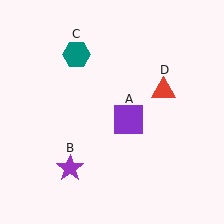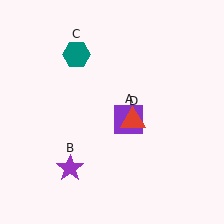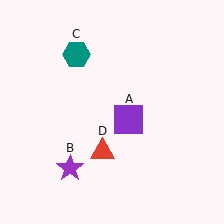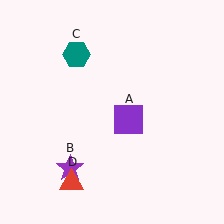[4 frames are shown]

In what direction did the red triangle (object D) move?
The red triangle (object D) moved down and to the left.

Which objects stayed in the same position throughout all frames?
Purple square (object A) and purple star (object B) and teal hexagon (object C) remained stationary.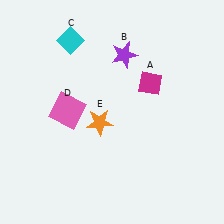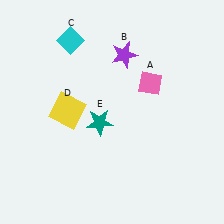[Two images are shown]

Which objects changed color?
A changed from magenta to pink. D changed from pink to yellow. E changed from orange to teal.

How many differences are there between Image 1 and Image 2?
There are 3 differences between the two images.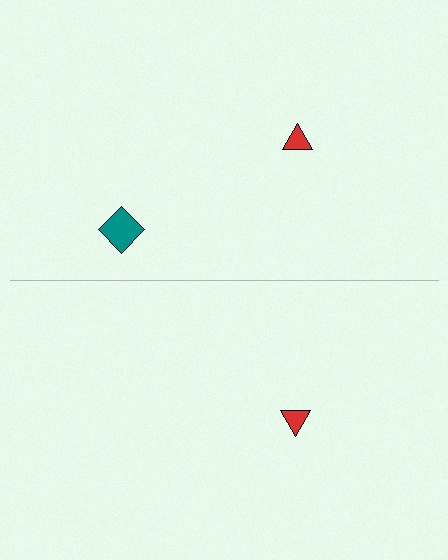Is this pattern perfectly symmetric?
No, the pattern is not perfectly symmetric. A teal diamond is missing from the bottom side.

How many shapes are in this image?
There are 3 shapes in this image.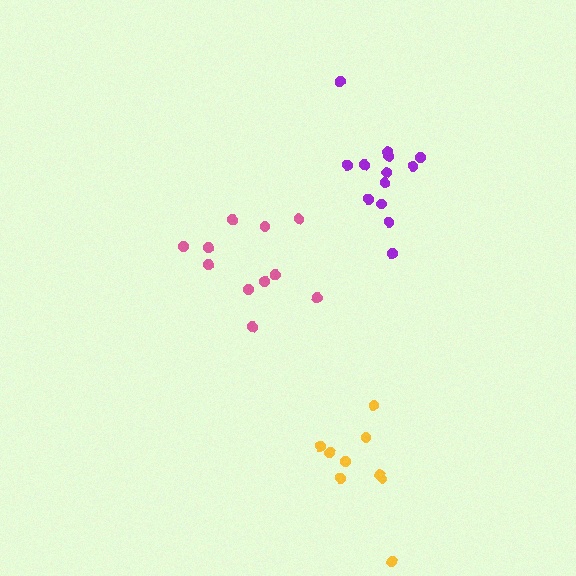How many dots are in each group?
Group 1: 9 dots, Group 2: 13 dots, Group 3: 11 dots (33 total).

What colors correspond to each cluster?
The clusters are colored: yellow, purple, pink.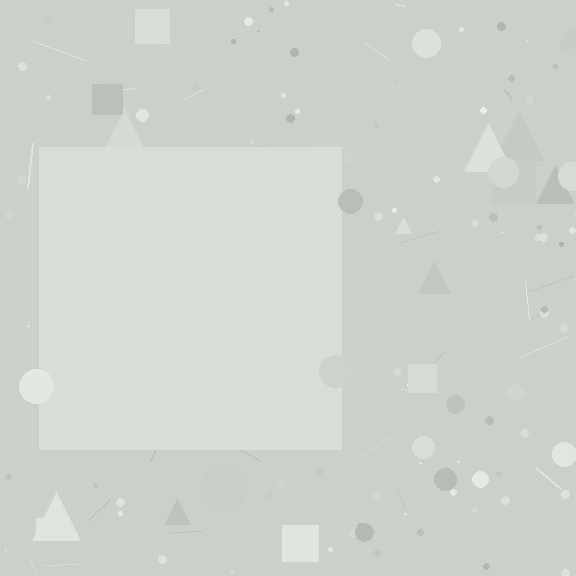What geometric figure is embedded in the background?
A square is embedded in the background.